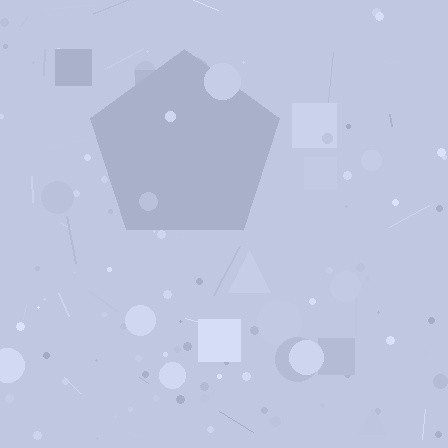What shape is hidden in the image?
A pentagon is hidden in the image.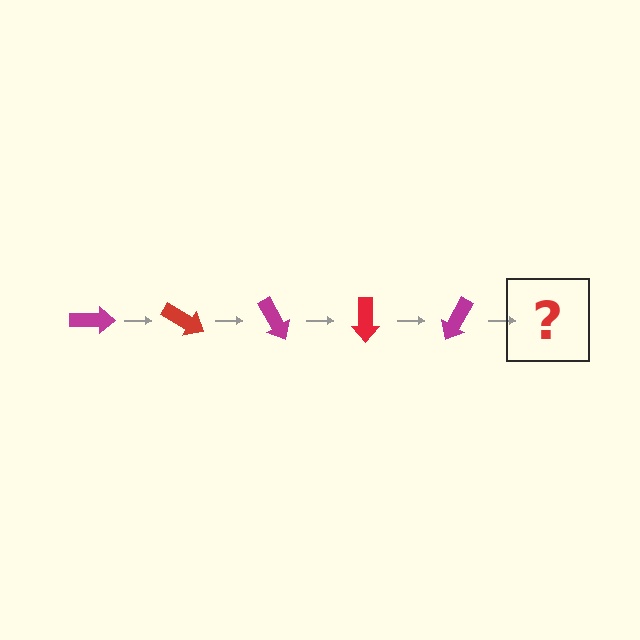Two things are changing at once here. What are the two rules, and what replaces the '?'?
The two rules are that it rotates 30 degrees each step and the color cycles through magenta and red. The '?' should be a red arrow, rotated 150 degrees from the start.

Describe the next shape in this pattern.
It should be a red arrow, rotated 150 degrees from the start.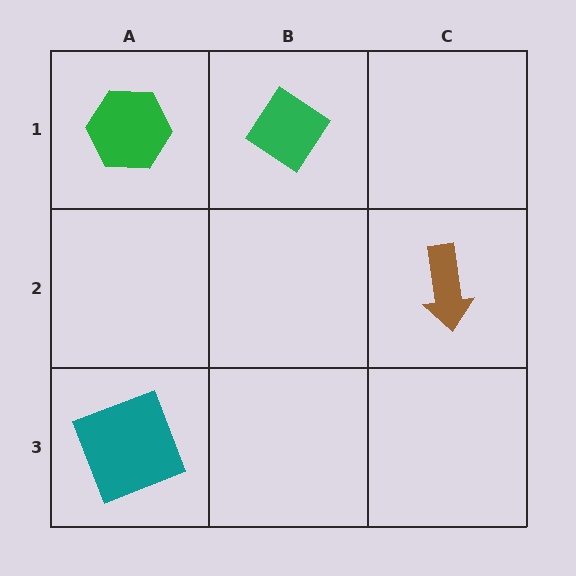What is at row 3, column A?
A teal square.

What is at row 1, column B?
A green diamond.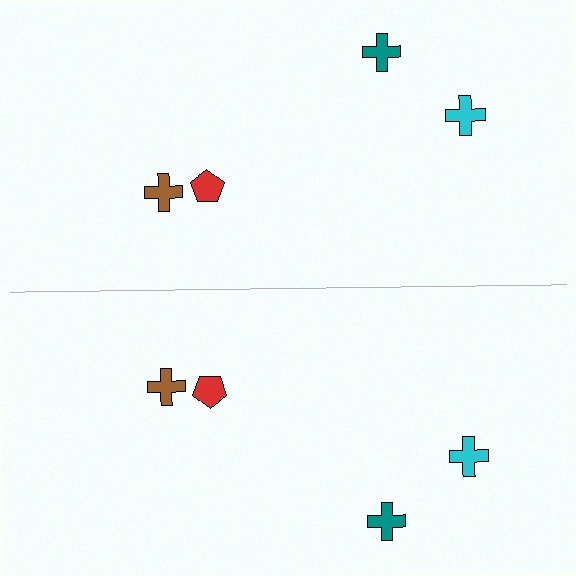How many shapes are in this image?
There are 8 shapes in this image.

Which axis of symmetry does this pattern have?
The pattern has a horizontal axis of symmetry running through the center of the image.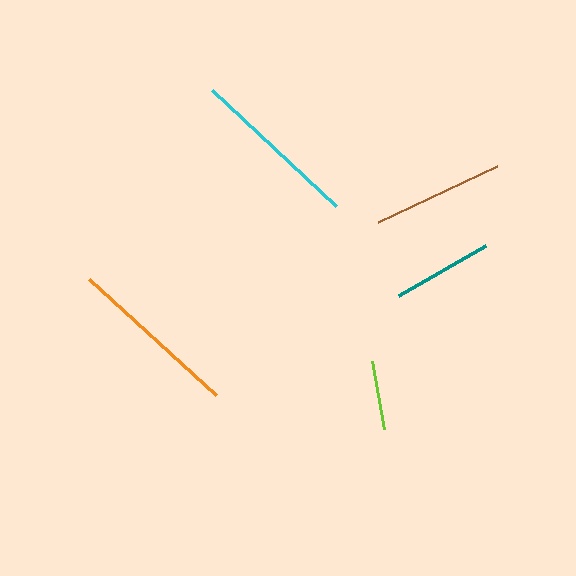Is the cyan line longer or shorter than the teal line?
The cyan line is longer than the teal line.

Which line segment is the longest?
The orange line is the longest at approximately 172 pixels.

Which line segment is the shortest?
The lime line is the shortest at approximately 69 pixels.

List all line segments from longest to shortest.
From longest to shortest: orange, cyan, brown, teal, lime.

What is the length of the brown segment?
The brown segment is approximately 132 pixels long.